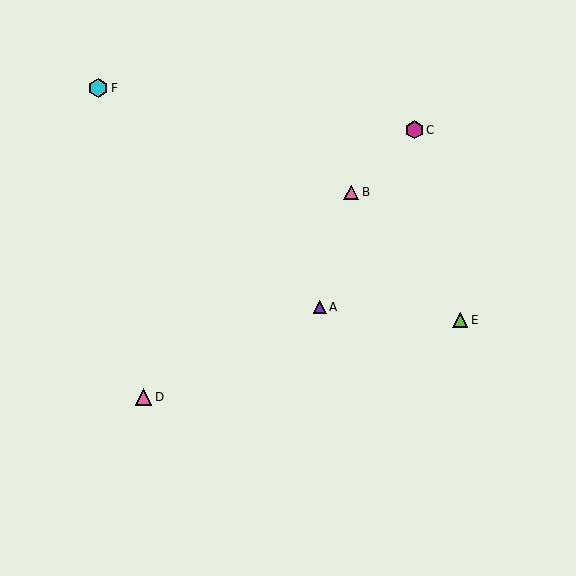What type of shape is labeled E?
Shape E is a lime triangle.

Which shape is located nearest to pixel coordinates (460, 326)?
The lime triangle (labeled E) at (460, 320) is nearest to that location.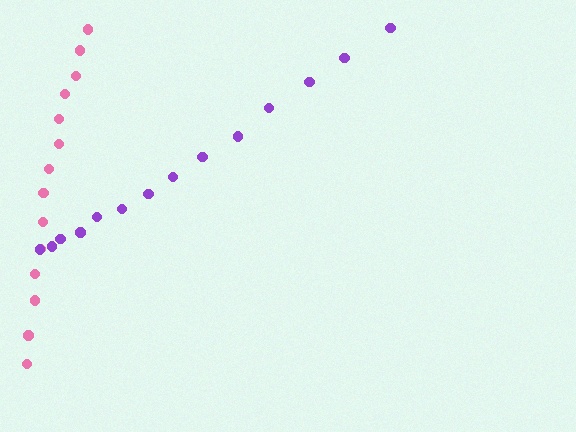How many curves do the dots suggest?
There are 2 distinct paths.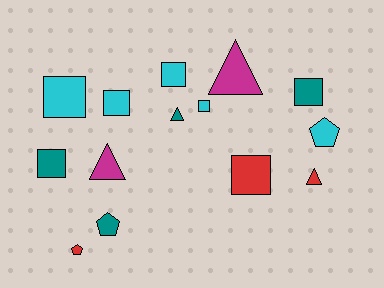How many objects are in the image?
There are 14 objects.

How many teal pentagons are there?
There is 1 teal pentagon.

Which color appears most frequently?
Cyan, with 5 objects.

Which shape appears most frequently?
Square, with 7 objects.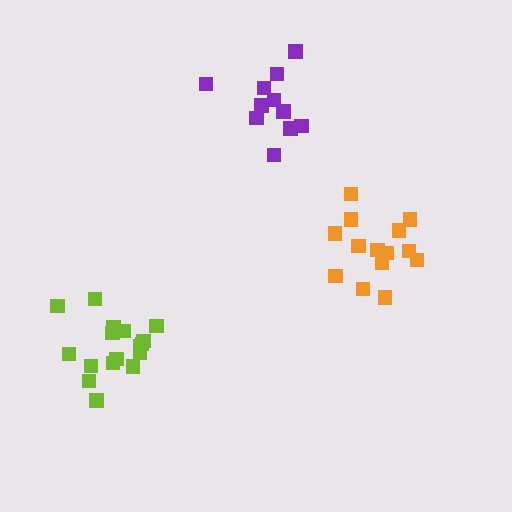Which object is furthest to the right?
The orange cluster is rightmost.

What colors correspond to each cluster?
The clusters are colored: lime, purple, orange.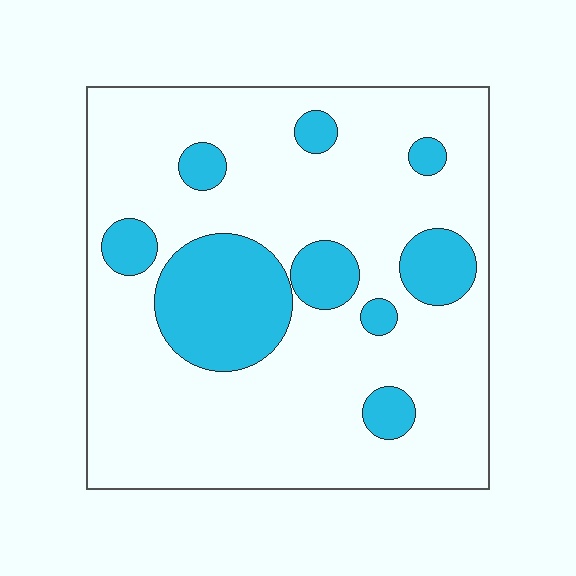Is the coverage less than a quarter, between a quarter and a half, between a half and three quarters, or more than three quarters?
Less than a quarter.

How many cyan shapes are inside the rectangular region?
9.